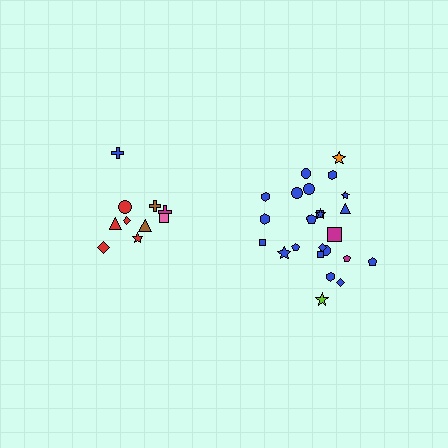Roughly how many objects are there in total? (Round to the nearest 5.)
Roughly 35 objects in total.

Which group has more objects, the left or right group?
The right group.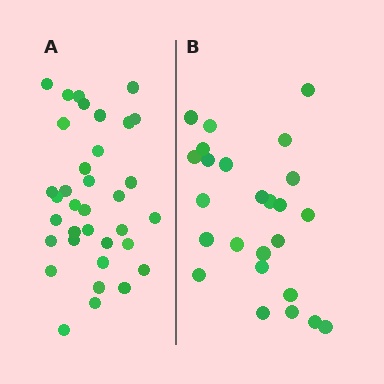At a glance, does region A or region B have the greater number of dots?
Region A (the left region) has more dots.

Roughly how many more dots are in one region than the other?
Region A has roughly 10 or so more dots than region B.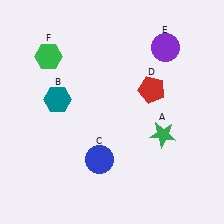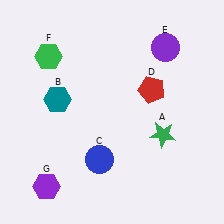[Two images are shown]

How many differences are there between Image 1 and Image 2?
There is 1 difference between the two images.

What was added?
A purple hexagon (G) was added in Image 2.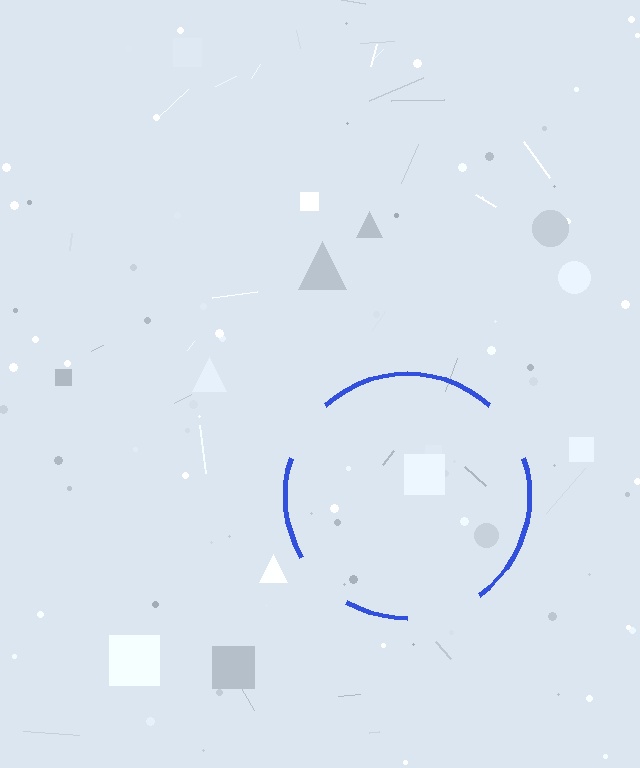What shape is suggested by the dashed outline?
The dashed outline suggests a circle.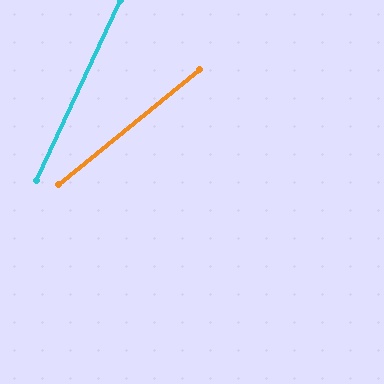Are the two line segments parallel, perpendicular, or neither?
Neither parallel nor perpendicular — they differ by about 26°.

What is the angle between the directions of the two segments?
Approximately 26 degrees.